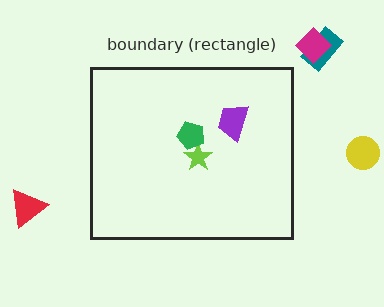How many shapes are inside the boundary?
3 inside, 4 outside.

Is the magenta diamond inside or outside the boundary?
Outside.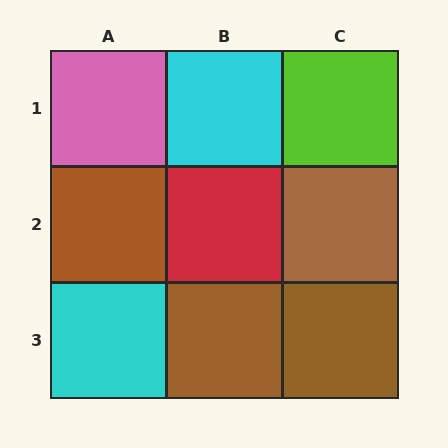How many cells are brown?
4 cells are brown.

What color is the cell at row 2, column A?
Brown.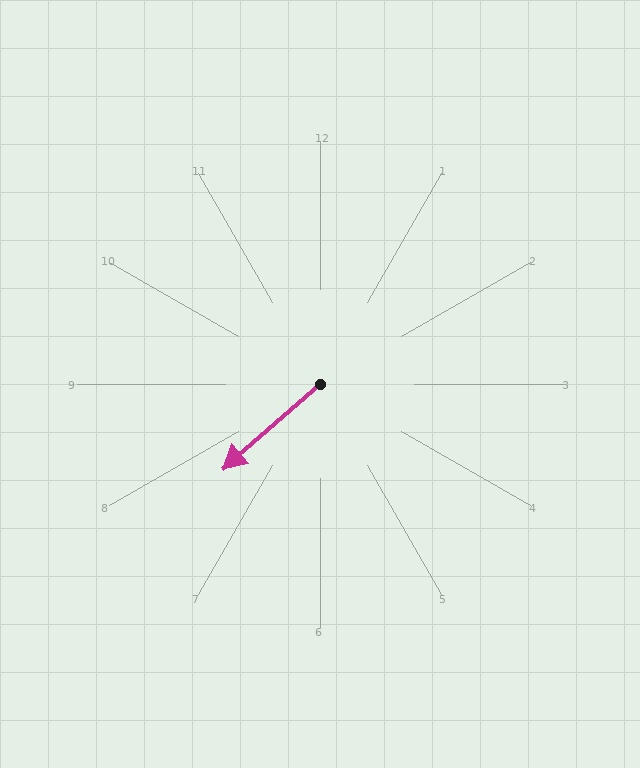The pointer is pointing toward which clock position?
Roughly 8 o'clock.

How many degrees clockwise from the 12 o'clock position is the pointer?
Approximately 229 degrees.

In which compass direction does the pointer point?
Southwest.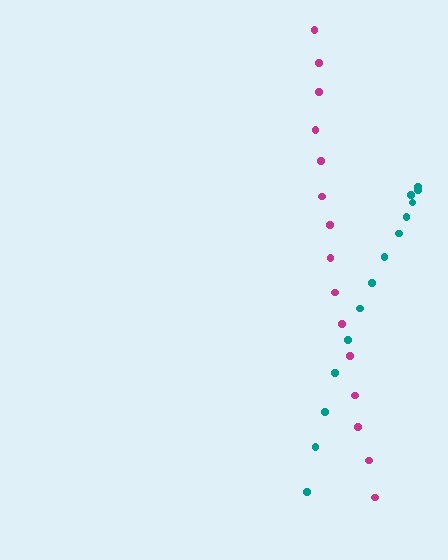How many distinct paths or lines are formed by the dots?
There are 2 distinct paths.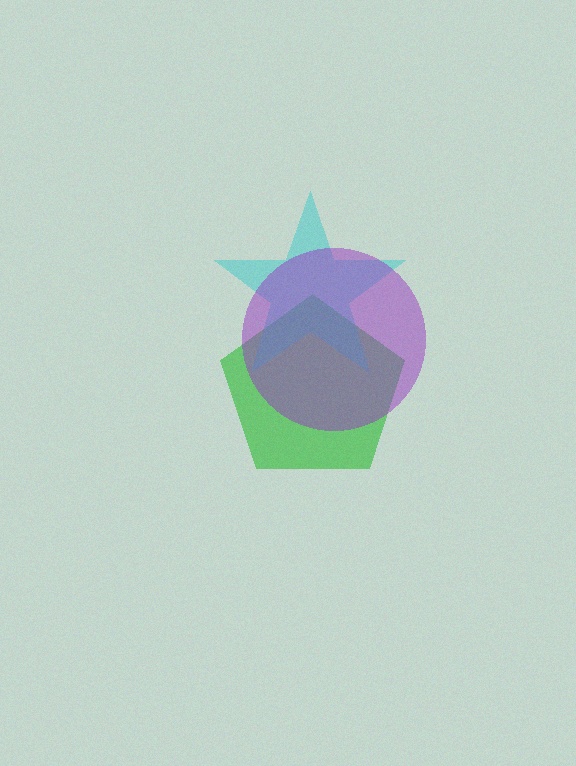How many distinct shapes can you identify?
There are 3 distinct shapes: a green pentagon, a cyan star, a purple circle.